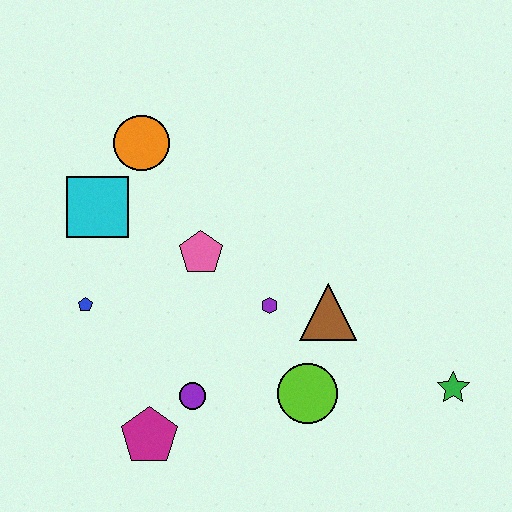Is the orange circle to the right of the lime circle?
No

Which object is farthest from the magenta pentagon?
The green star is farthest from the magenta pentagon.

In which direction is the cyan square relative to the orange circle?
The cyan square is below the orange circle.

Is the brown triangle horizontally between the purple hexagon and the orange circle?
No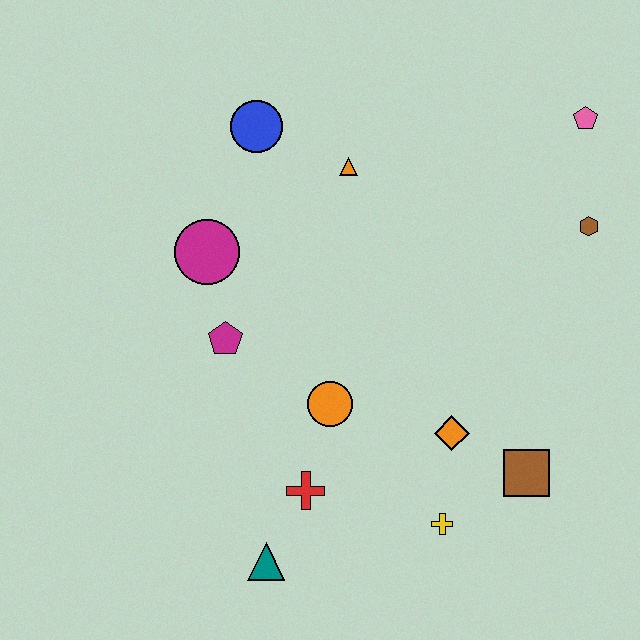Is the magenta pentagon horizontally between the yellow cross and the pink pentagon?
No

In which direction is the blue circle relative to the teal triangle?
The blue circle is above the teal triangle.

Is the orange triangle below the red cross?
No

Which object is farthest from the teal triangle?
The pink pentagon is farthest from the teal triangle.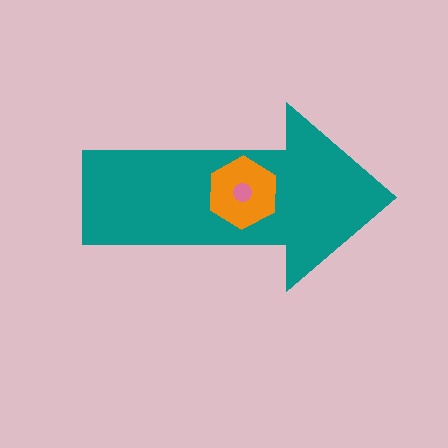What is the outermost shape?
The teal arrow.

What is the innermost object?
The pink circle.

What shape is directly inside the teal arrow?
The orange hexagon.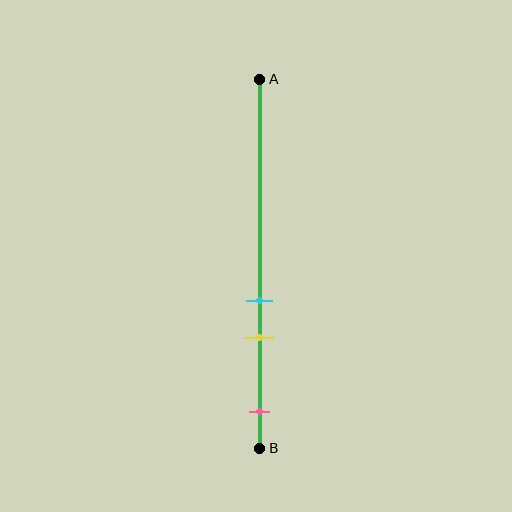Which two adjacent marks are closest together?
The cyan and yellow marks are the closest adjacent pair.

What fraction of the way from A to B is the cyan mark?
The cyan mark is approximately 60% (0.6) of the way from A to B.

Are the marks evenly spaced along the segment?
No, the marks are not evenly spaced.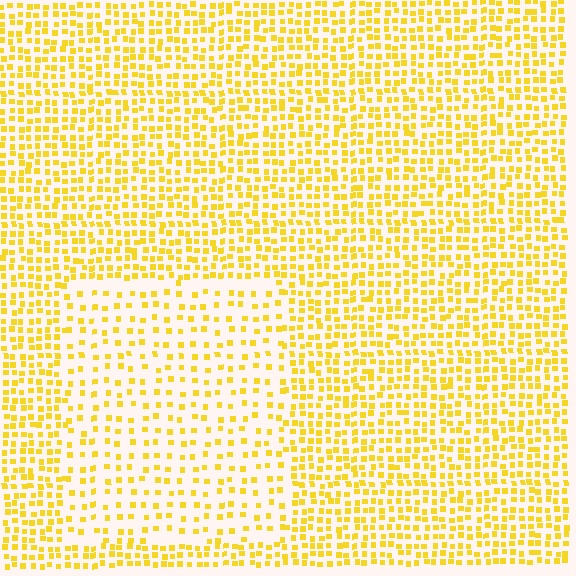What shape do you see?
I see a rectangle.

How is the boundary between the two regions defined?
The boundary is defined by a change in element density (approximately 2.0x ratio). All elements are the same color, size, and shape.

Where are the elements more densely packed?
The elements are more densely packed outside the rectangle boundary.